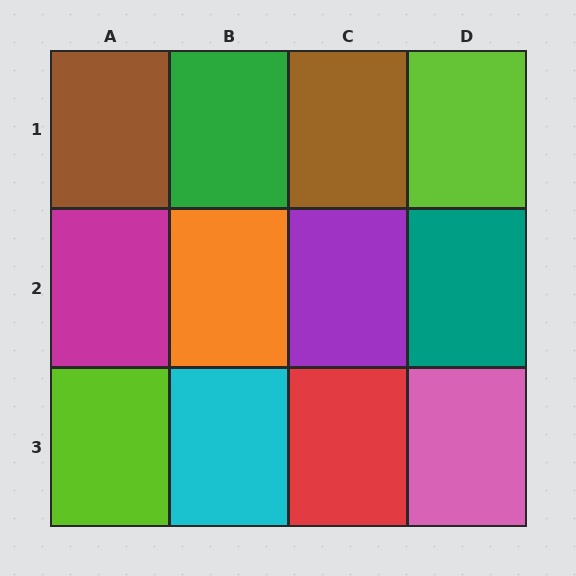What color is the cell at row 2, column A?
Magenta.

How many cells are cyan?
1 cell is cyan.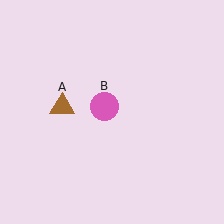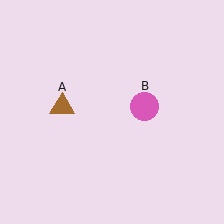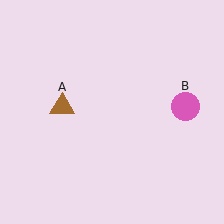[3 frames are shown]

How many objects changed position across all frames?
1 object changed position: pink circle (object B).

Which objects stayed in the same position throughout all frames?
Brown triangle (object A) remained stationary.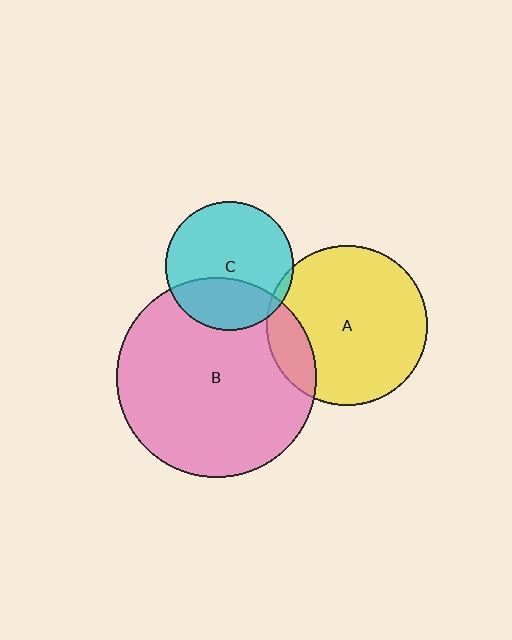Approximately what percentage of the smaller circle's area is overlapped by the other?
Approximately 5%.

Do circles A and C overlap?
Yes.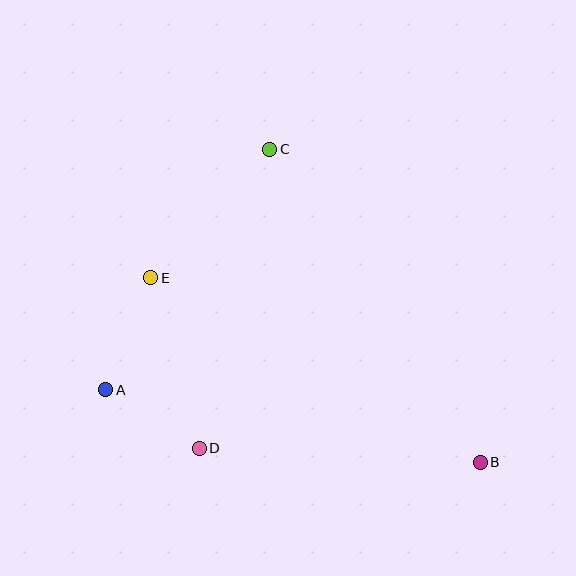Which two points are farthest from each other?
Points A and B are farthest from each other.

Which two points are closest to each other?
Points A and D are closest to each other.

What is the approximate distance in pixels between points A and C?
The distance between A and C is approximately 291 pixels.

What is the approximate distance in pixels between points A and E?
The distance between A and E is approximately 121 pixels.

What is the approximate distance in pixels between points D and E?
The distance between D and E is approximately 177 pixels.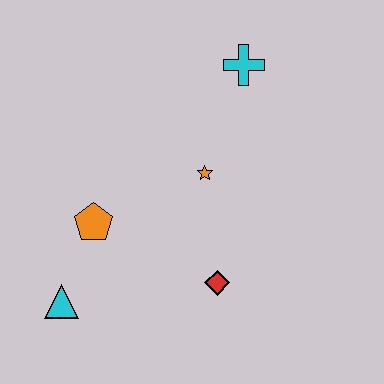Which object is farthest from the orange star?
The cyan triangle is farthest from the orange star.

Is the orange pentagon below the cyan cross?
Yes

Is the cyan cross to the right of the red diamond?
Yes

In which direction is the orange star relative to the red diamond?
The orange star is above the red diamond.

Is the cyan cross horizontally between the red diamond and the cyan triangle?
No